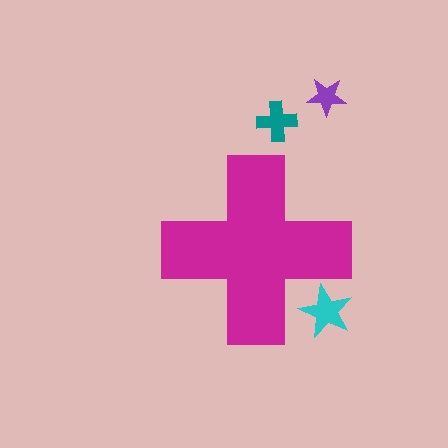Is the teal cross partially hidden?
No, the teal cross is fully visible.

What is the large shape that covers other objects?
A magenta cross.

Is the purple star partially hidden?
No, the purple star is fully visible.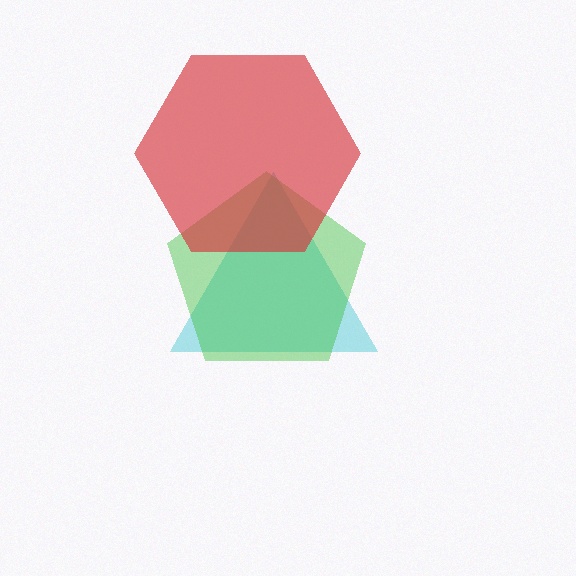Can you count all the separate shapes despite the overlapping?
Yes, there are 3 separate shapes.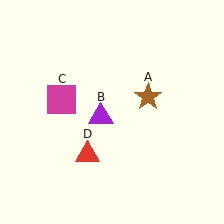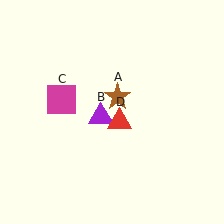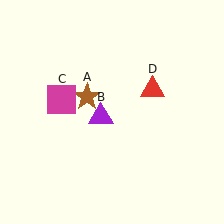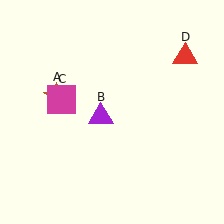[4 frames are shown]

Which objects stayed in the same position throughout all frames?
Purple triangle (object B) and magenta square (object C) remained stationary.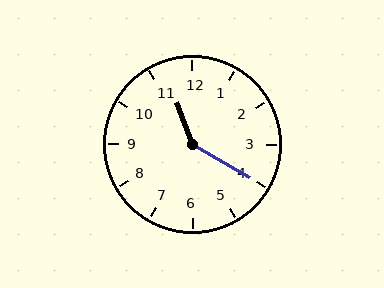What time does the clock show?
11:20.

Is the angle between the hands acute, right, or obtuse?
It is obtuse.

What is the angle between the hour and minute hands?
Approximately 140 degrees.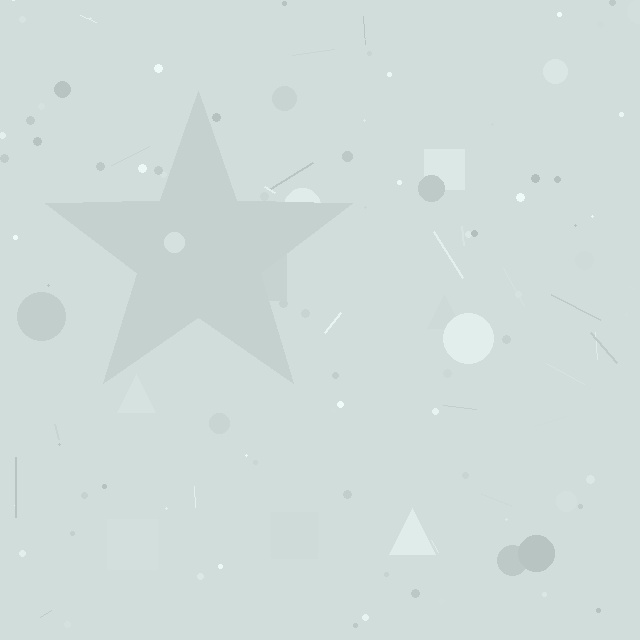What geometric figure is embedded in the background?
A star is embedded in the background.